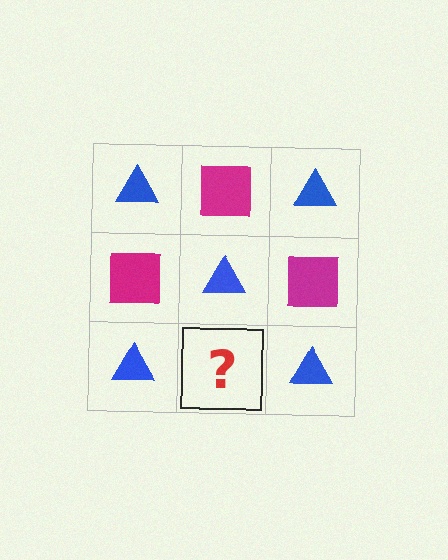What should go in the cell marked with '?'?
The missing cell should contain a magenta square.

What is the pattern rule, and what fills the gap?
The rule is that it alternates blue triangle and magenta square in a checkerboard pattern. The gap should be filled with a magenta square.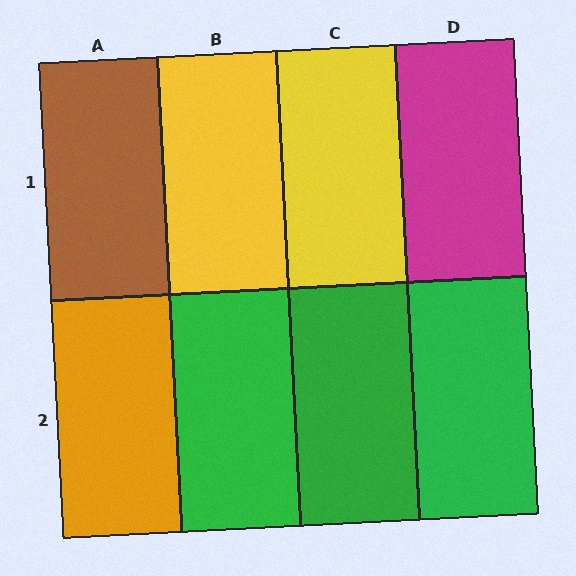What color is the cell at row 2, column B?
Green.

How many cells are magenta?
1 cell is magenta.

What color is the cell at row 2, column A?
Orange.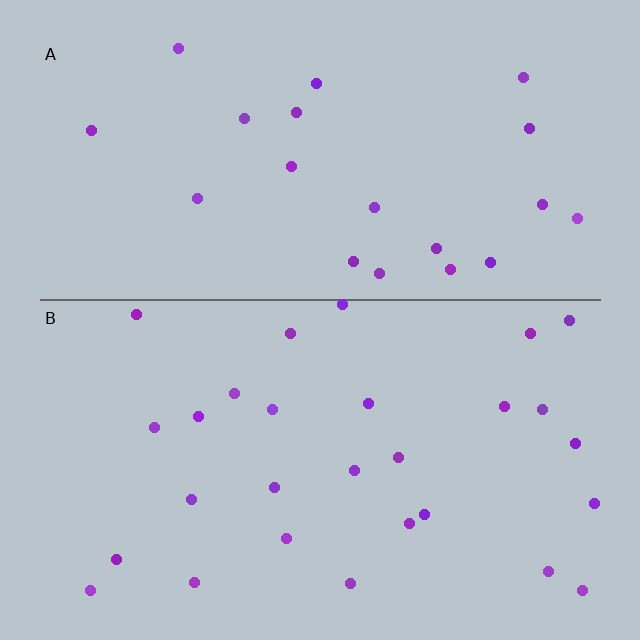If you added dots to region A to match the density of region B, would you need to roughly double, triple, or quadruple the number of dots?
Approximately double.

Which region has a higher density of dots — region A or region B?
B (the bottom).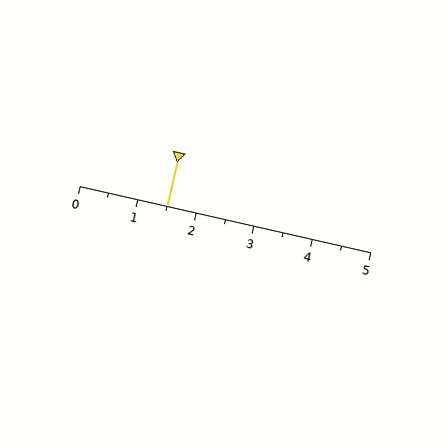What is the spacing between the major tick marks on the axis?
The major ticks are spaced 1 apart.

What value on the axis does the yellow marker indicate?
The marker indicates approximately 1.5.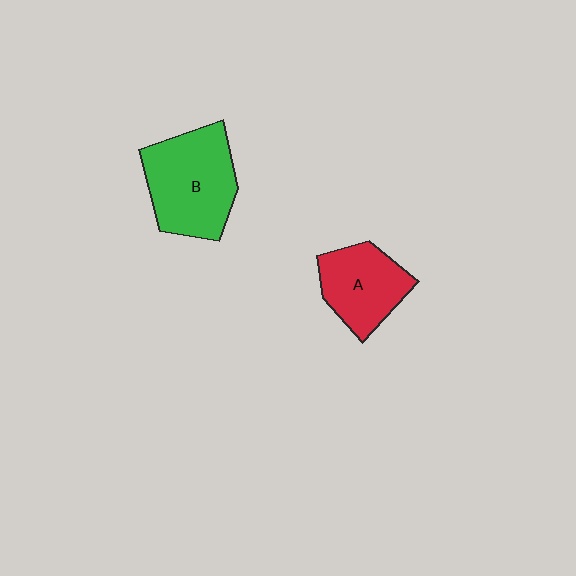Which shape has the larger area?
Shape B (green).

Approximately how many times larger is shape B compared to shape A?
Approximately 1.4 times.